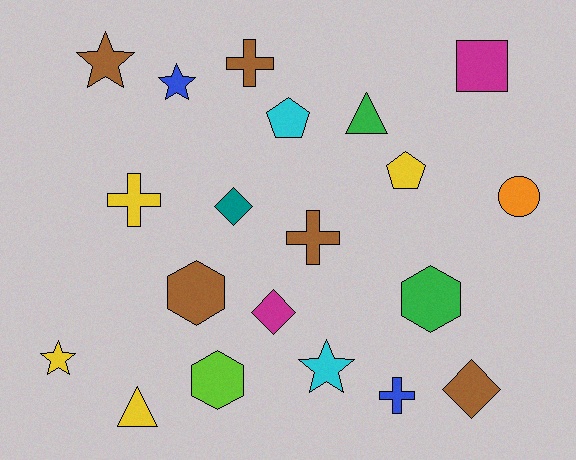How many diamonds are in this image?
There are 3 diamonds.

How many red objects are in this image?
There are no red objects.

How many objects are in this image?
There are 20 objects.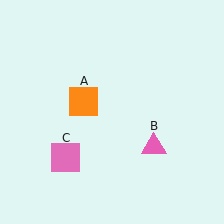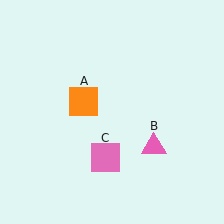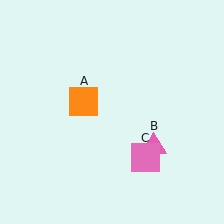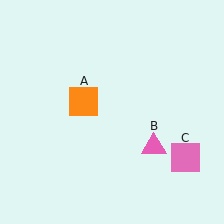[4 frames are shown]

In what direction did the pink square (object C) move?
The pink square (object C) moved right.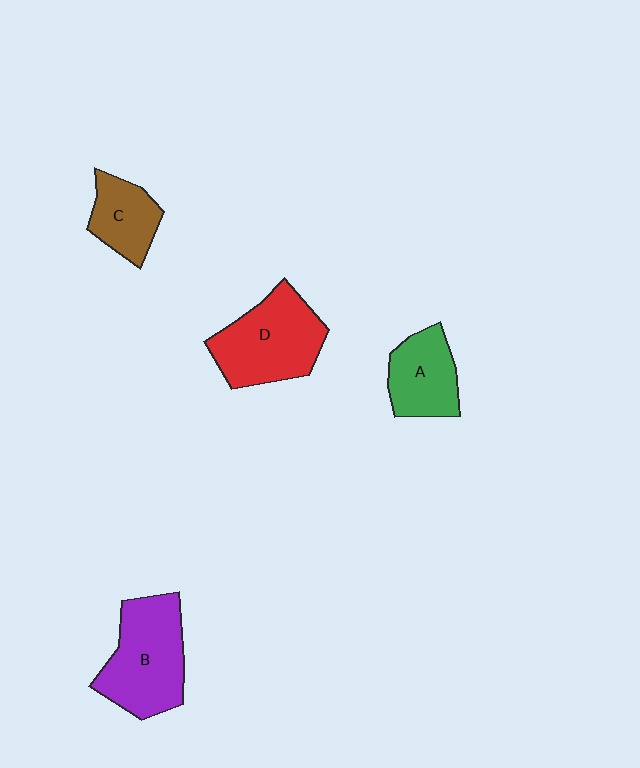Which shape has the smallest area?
Shape C (brown).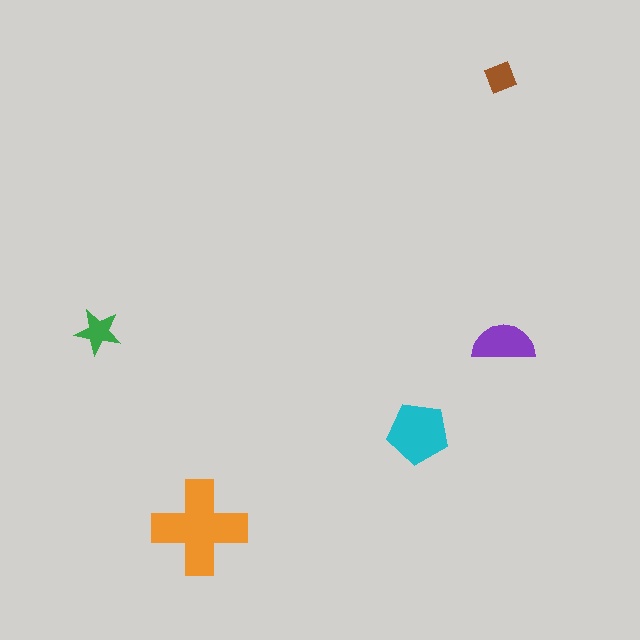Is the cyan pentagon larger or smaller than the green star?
Larger.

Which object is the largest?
The orange cross.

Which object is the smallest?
The brown diamond.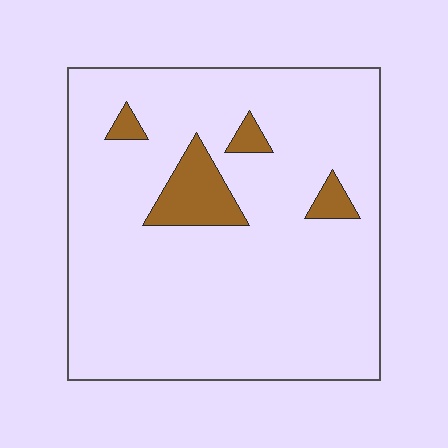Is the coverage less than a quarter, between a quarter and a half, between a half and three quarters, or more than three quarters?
Less than a quarter.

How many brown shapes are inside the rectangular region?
4.